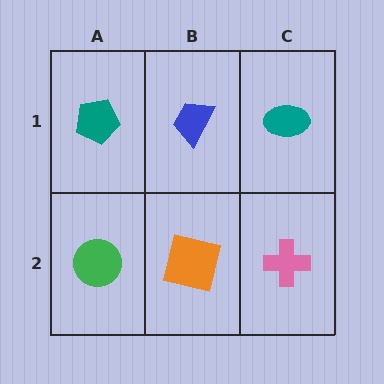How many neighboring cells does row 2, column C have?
2.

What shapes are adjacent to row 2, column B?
A blue trapezoid (row 1, column B), a green circle (row 2, column A), a pink cross (row 2, column C).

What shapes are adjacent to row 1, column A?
A green circle (row 2, column A), a blue trapezoid (row 1, column B).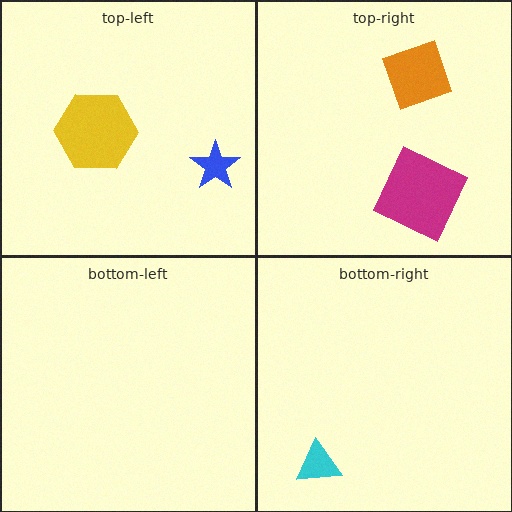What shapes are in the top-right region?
The orange diamond, the magenta square.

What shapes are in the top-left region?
The blue star, the yellow hexagon.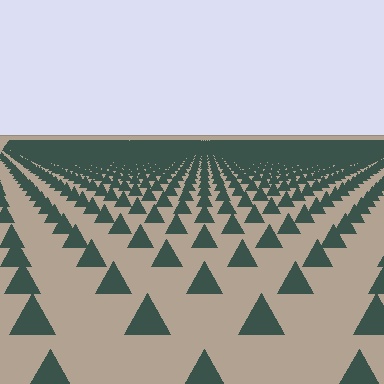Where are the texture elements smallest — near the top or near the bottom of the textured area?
Near the top.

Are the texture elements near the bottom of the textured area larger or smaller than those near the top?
Larger. Near the bottom, elements are closer to the viewer and appear at a bigger on-screen size.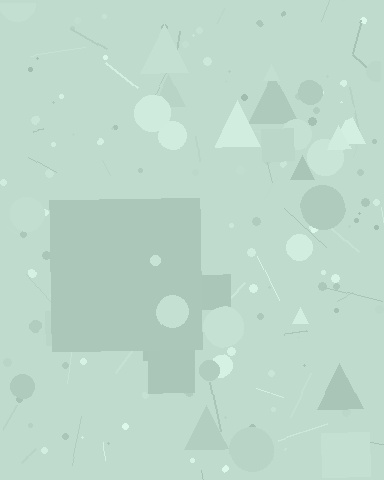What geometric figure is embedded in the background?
A square is embedded in the background.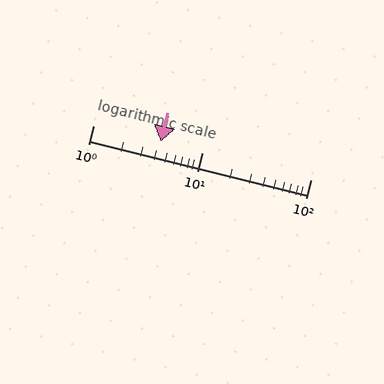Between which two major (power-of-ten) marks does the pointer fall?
The pointer is between 1 and 10.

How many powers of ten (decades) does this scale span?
The scale spans 2 decades, from 1 to 100.